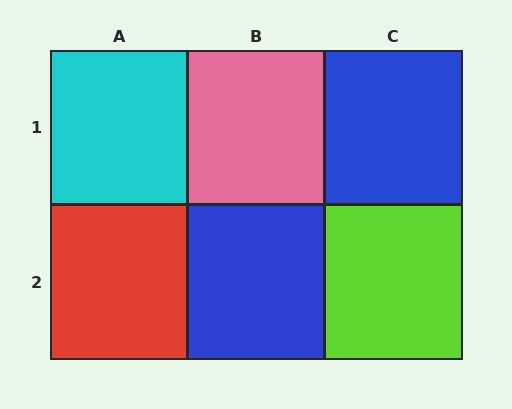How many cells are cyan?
1 cell is cyan.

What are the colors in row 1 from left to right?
Cyan, pink, blue.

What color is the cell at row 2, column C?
Lime.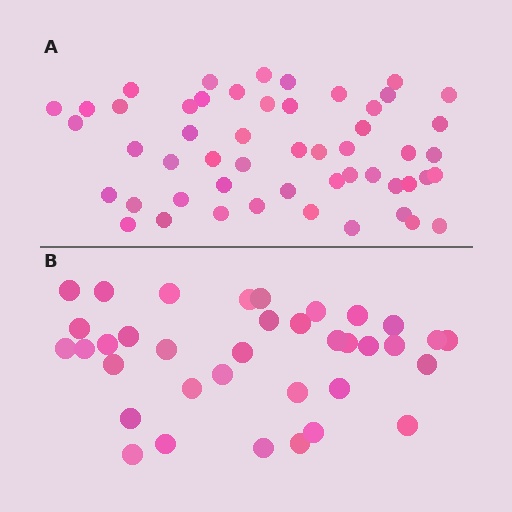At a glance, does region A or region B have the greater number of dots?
Region A (the top region) has more dots.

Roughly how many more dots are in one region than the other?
Region A has approximately 15 more dots than region B.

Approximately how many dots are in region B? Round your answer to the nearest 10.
About 40 dots. (The exact count is 36, which rounds to 40.)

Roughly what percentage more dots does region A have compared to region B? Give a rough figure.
About 45% more.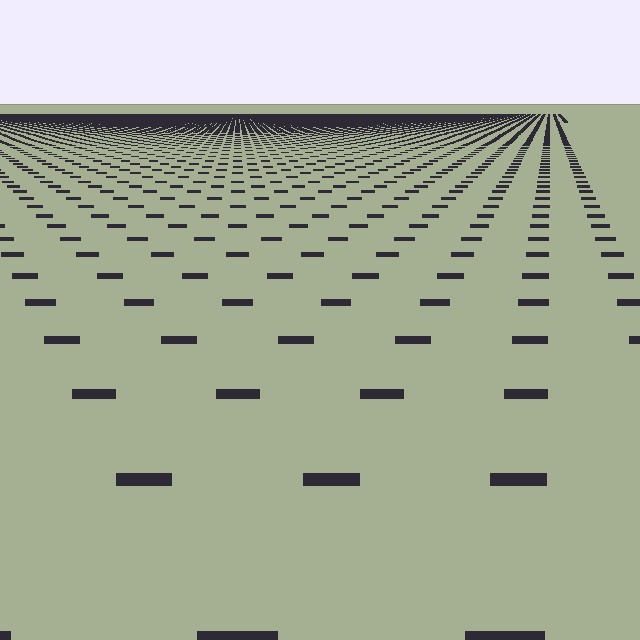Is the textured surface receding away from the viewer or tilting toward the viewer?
The surface is receding away from the viewer. Texture elements get smaller and denser toward the top.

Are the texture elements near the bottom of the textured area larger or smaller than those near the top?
Larger. Near the bottom, elements are closer to the viewer and appear at a bigger on-screen size.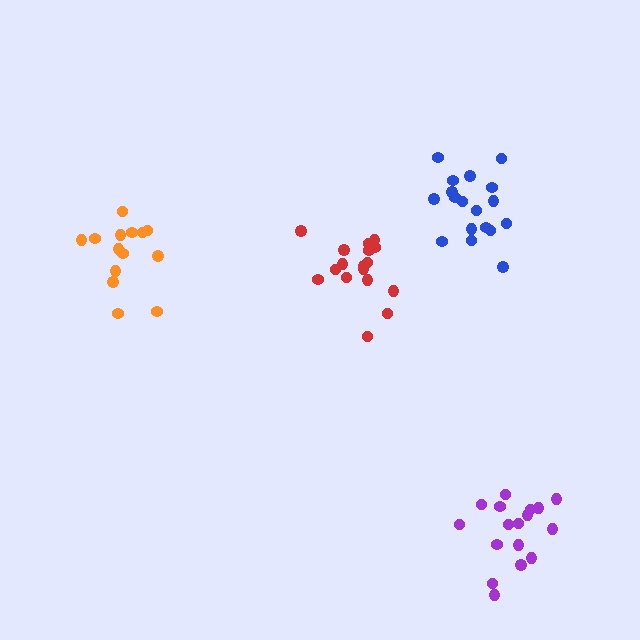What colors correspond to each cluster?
The clusters are colored: purple, red, blue, orange.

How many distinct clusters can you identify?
There are 4 distinct clusters.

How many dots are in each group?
Group 1: 17 dots, Group 2: 17 dots, Group 3: 18 dots, Group 4: 14 dots (66 total).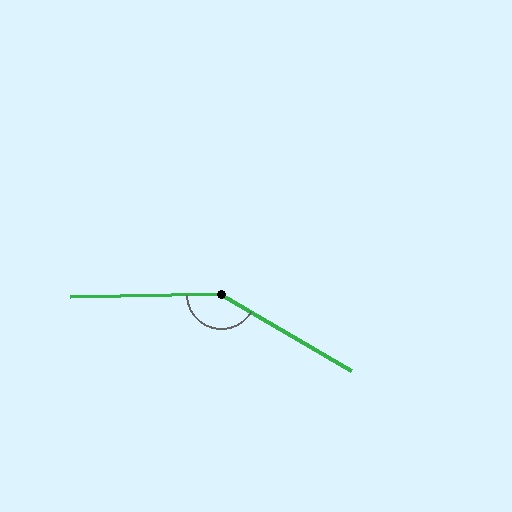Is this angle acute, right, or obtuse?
It is obtuse.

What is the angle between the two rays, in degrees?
Approximately 148 degrees.